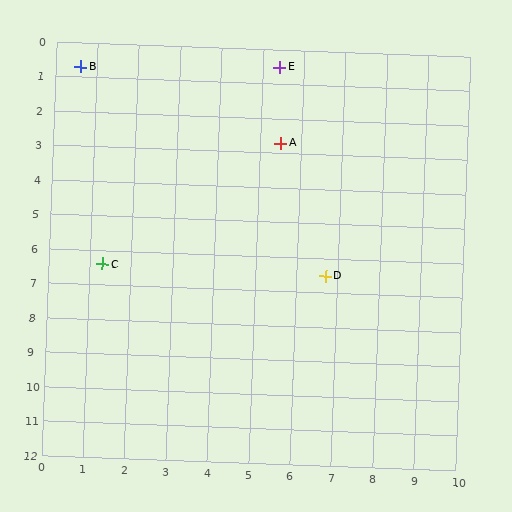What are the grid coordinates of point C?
Point C is at approximately (1.3, 6.4).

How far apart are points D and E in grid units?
Points D and E are about 6.1 grid units apart.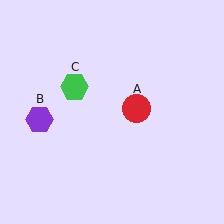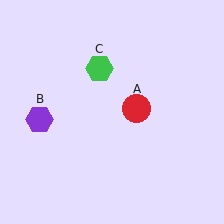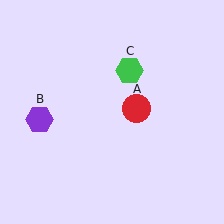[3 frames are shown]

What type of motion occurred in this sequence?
The green hexagon (object C) rotated clockwise around the center of the scene.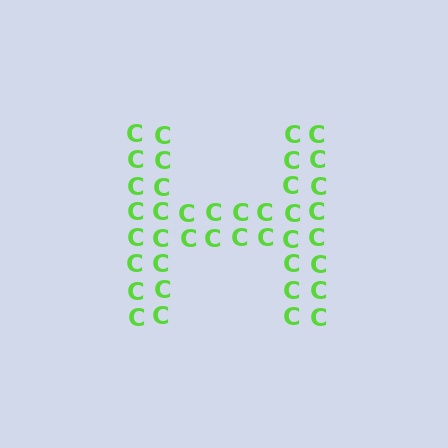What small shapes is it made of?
It is made of small letter C's.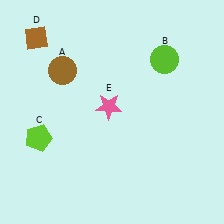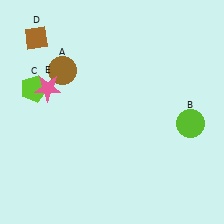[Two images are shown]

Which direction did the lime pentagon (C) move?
The lime pentagon (C) moved up.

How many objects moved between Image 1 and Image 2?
3 objects moved between the two images.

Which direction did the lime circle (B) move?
The lime circle (B) moved down.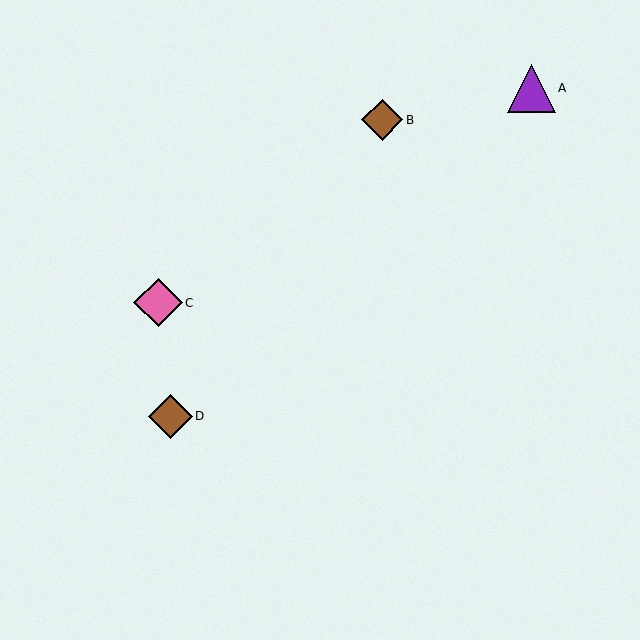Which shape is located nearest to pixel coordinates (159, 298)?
The pink diamond (labeled C) at (158, 303) is nearest to that location.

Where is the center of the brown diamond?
The center of the brown diamond is at (382, 120).